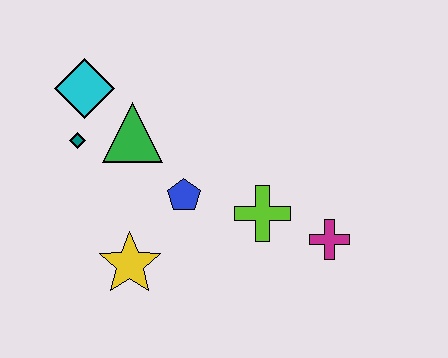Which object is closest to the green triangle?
The teal diamond is closest to the green triangle.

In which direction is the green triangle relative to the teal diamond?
The green triangle is to the right of the teal diamond.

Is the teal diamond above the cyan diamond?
No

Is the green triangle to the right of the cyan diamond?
Yes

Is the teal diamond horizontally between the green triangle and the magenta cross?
No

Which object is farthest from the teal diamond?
The magenta cross is farthest from the teal diamond.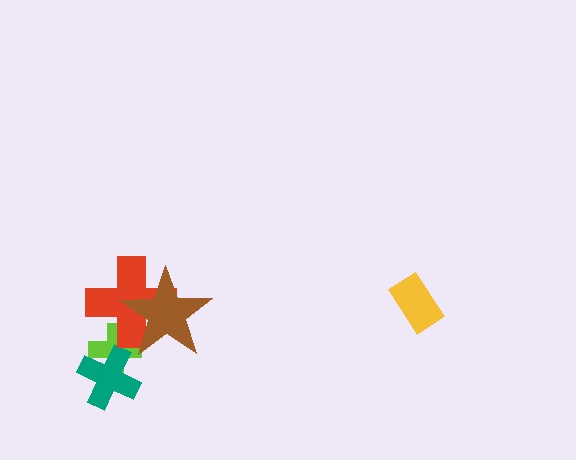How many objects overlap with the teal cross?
1 object overlaps with the teal cross.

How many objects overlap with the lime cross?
3 objects overlap with the lime cross.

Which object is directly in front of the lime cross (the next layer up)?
The teal cross is directly in front of the lime cross.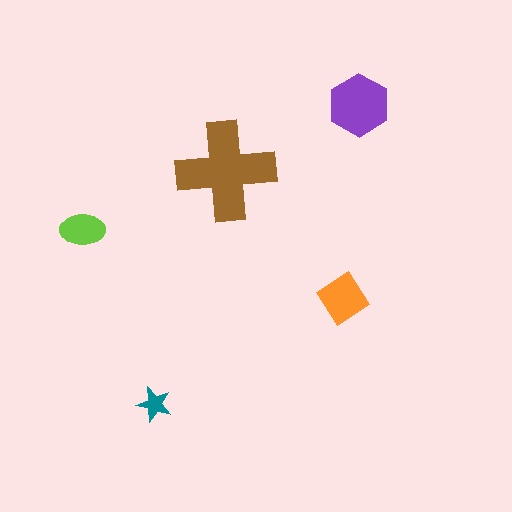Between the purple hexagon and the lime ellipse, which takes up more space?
The purple hexagon.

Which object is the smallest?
The teal star.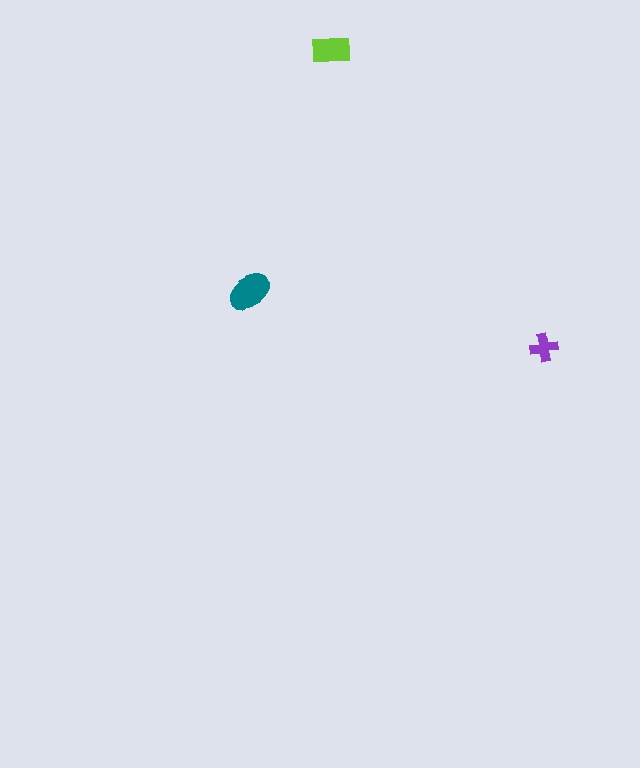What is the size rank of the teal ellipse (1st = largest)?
1st.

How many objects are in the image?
There are 3 objects in the image.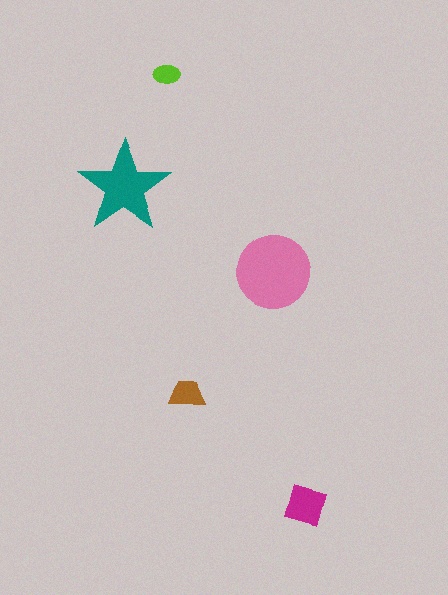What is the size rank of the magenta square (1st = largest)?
3rd.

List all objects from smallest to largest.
The lime ellipse, the brown trapezoid, the magenta square, the teal star, the pink circle.